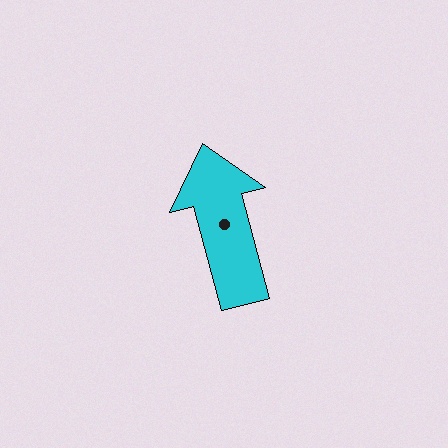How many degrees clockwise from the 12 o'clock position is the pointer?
Approximately 345 degrees.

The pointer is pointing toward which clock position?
Roughly 12 o'clock.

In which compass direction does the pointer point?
North.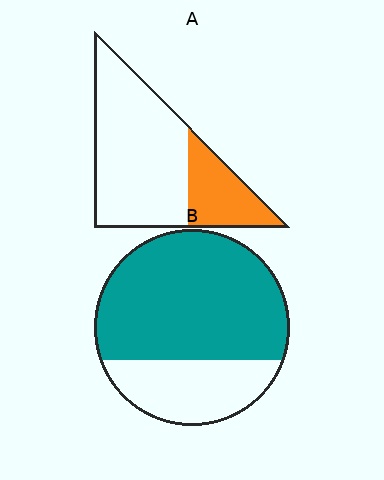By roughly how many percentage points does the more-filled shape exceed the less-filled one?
By roughly 45 percentage points (B over A).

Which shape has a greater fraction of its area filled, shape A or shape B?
Shape B.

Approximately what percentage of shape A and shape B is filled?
A is approximately 25% and B is approximately 70%.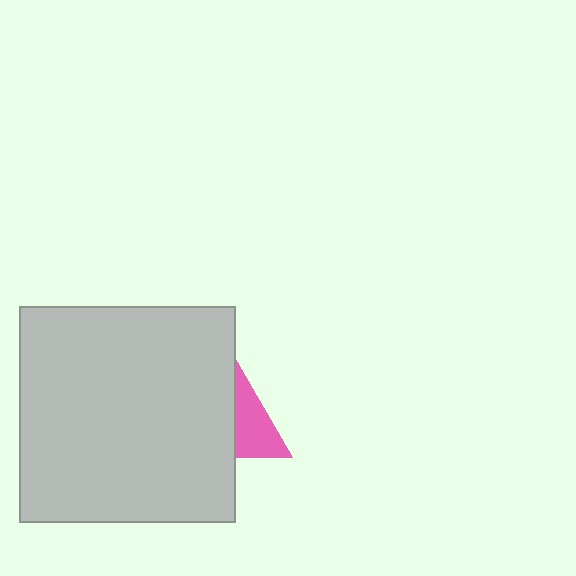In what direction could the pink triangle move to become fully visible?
The pink triangle could move right. That would shift it out from behind the light gray square entirely.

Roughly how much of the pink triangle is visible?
A small part of it is visible (roughly 42%).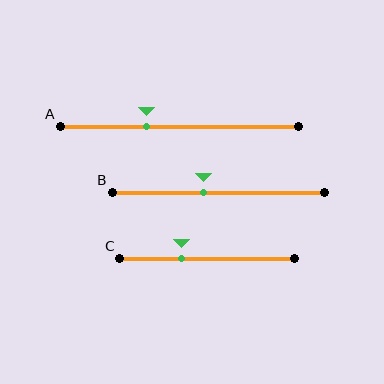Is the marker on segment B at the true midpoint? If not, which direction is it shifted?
No, the marker on segment B is shifted to the left by about 7% of the segment length.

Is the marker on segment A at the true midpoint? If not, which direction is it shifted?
No, the marker on segment A is shifted to the left by about 14% of the segment length.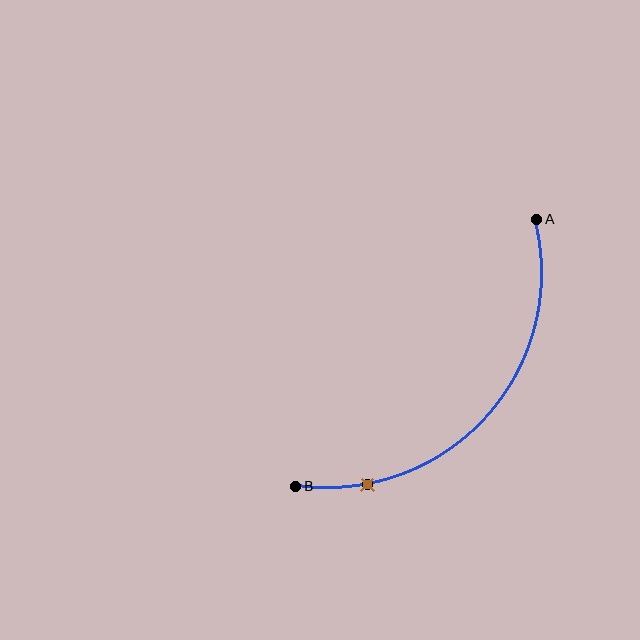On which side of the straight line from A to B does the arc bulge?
The arc bulges below and to the right of the straight line connecting A and B.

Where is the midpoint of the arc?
The arc midpoint is the point on the curve farthest from the straight line joining A and B. It sits below and to the right of that line.